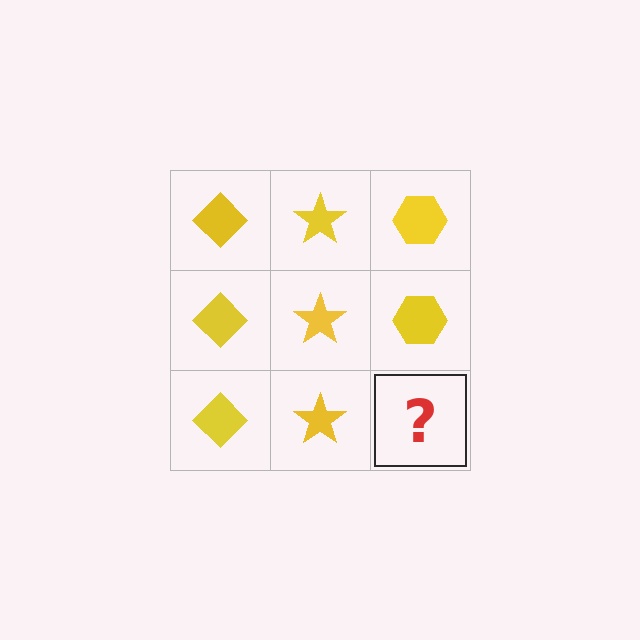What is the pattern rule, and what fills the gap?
The rule is that each column has a consistent shape. The gap should be filled with a yellow hexagon.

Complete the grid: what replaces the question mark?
The question mark should be replaced with a yellow hexagon.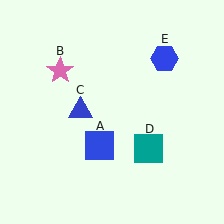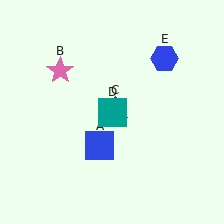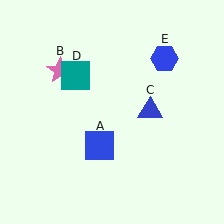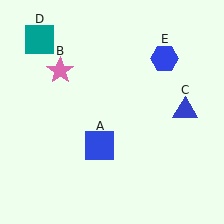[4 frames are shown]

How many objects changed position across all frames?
2 objects changed position: blue triangle (object C), teal square (object D).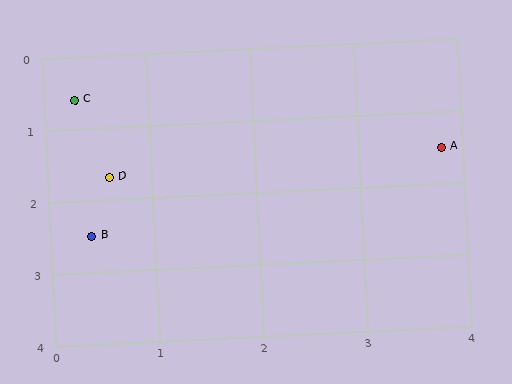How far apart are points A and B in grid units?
Points A and B are about 3.5 grid units apart.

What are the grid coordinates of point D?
Point D is at approximately (0.6, 1.7).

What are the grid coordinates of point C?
Point C is at approximately (0.3, 0.6).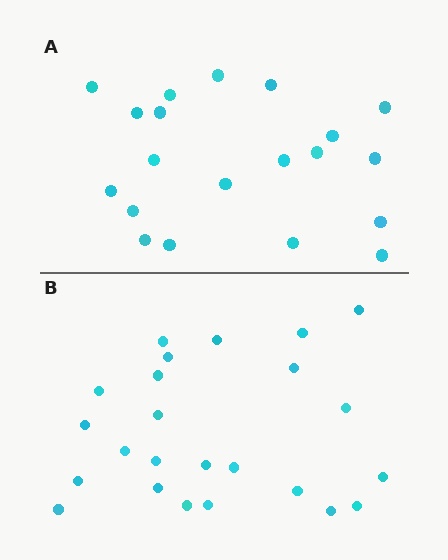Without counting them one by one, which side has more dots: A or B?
Region B (the bottom region) has more dots.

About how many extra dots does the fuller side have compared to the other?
Region B has about 4 more dots than region A.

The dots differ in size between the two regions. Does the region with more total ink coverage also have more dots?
No. Region A has more total ink coverage because its dots are larger, but region B actually contains more individual dots. Total area can be misleading — the number of items is what matters here.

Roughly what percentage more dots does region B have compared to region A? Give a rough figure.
About 20% more.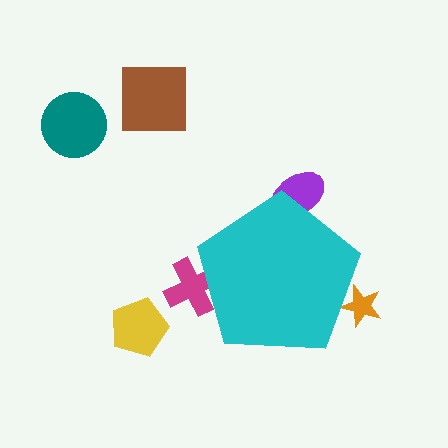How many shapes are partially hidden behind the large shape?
3 shapes are partially hidden.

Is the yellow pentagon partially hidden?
No, the yellow pentagon is fully visible.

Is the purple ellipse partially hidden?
Yes, the purple ellipse is partially hidden behind the cyan pentagon.